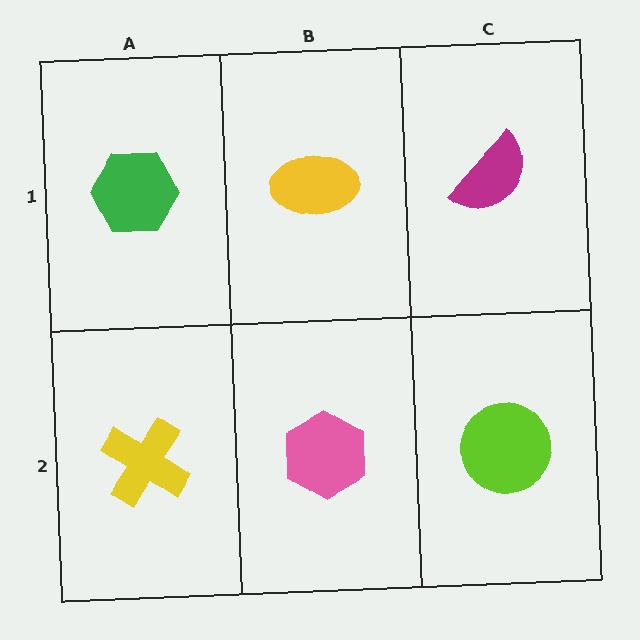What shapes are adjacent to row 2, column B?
A yellow ellipse (row 1, column B), a yellow cross (row 2, column A), a lime circle (row 2, column C).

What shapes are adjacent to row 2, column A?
A green hexagon (row 1, column A), a pink hexagon (row 2, column B).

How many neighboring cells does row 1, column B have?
3.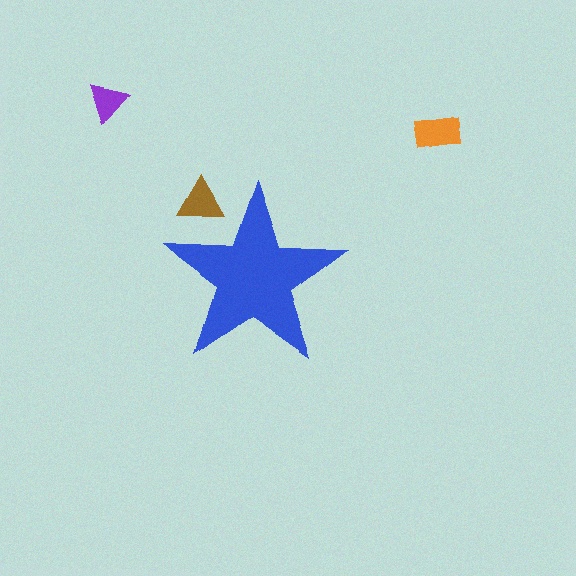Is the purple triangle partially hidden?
No, the purple triangle is fully visible.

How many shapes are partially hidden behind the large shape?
1 shape is partially hidden.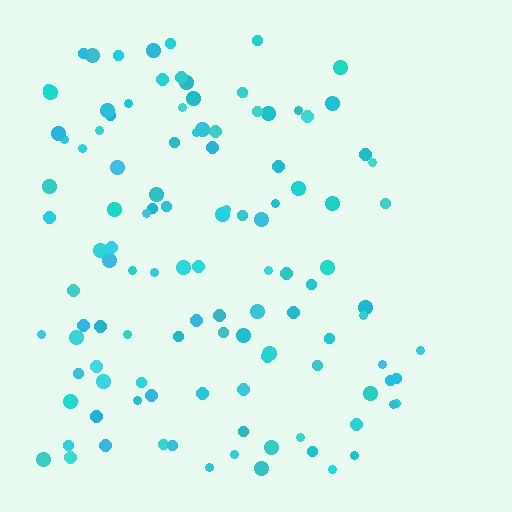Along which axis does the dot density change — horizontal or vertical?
Horizontal.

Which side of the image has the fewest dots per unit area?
The right.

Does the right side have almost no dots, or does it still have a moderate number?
Still a moderate number, just noticeably fewer than the left.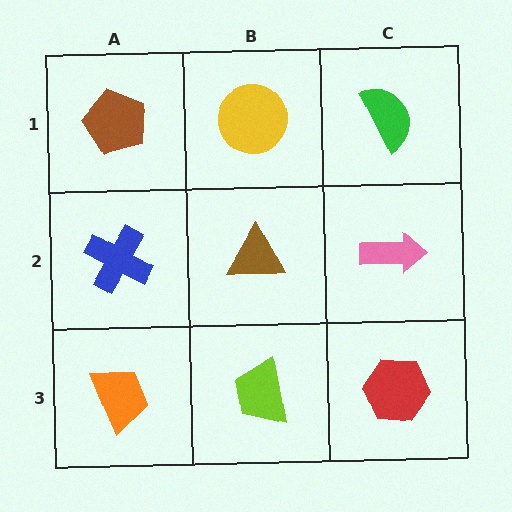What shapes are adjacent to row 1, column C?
A pink arrow (row 2, column C), a yellow circle (row 1, column B).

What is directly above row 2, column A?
A brown pentagon.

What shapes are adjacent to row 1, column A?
A blue cross (row 2, column A), a yellow circle (row 1, column B).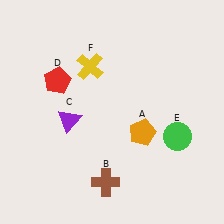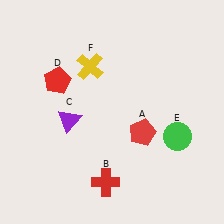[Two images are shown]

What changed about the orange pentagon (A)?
In Image 1, A is orange. In Image 2, it changed to red.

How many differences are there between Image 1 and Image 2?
There are 2 differences between the two images.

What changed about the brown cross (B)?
In Image 1, B is brown. In Image 2, it changed to red.